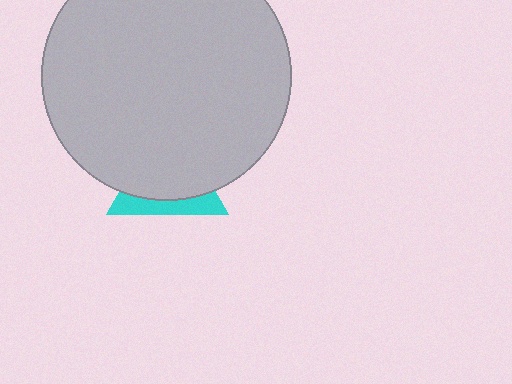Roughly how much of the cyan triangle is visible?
A small part of it is visible (roughly 30%).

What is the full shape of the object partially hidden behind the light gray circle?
The partially hidden object is a cyan triangle.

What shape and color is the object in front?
The object in front is a light gray circle.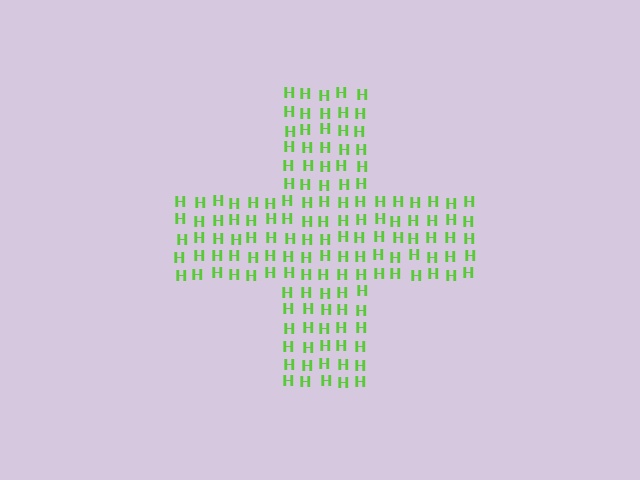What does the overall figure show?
The overall figure shows a cross.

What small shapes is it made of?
It is made of small letter H's.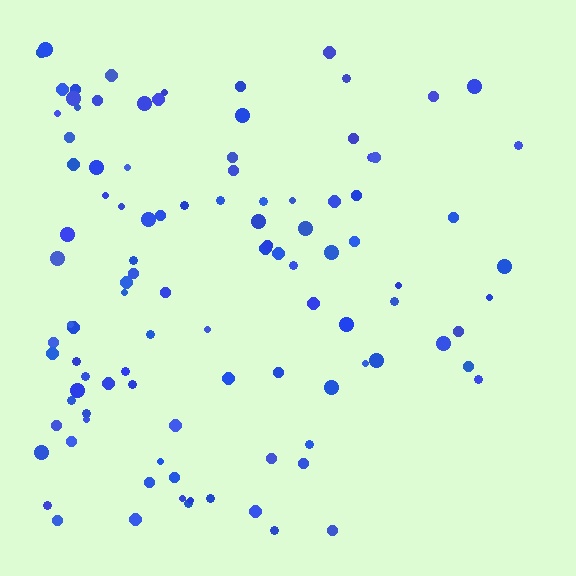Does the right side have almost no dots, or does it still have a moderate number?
Still a moderate number, just noticeably fewer than the left.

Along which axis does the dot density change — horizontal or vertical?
Horizontal.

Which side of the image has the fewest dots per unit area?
The right.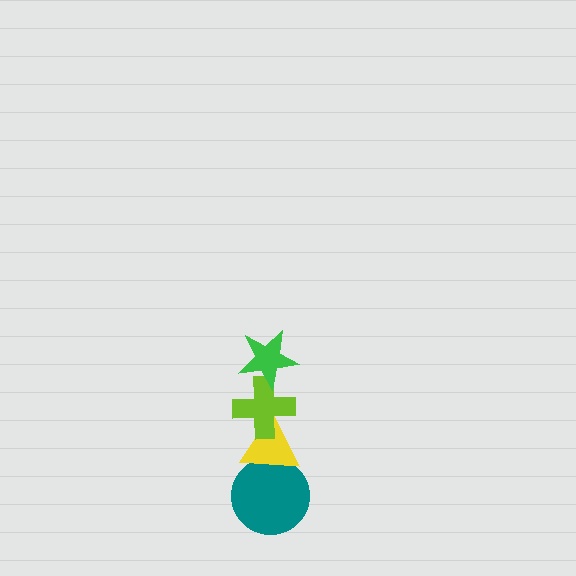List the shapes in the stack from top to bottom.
From top to bottom: the green star, the lime cross, the yellow triangle, the teal circle.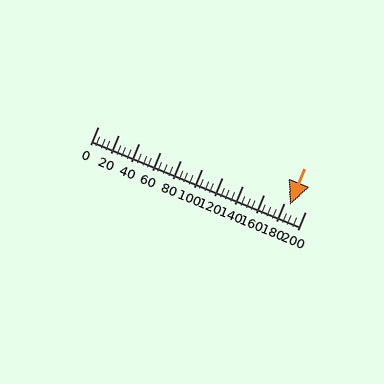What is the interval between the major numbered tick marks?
The major tick marks are spaced 20 units apart.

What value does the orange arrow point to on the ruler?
The orange arrow points to approximately 185.